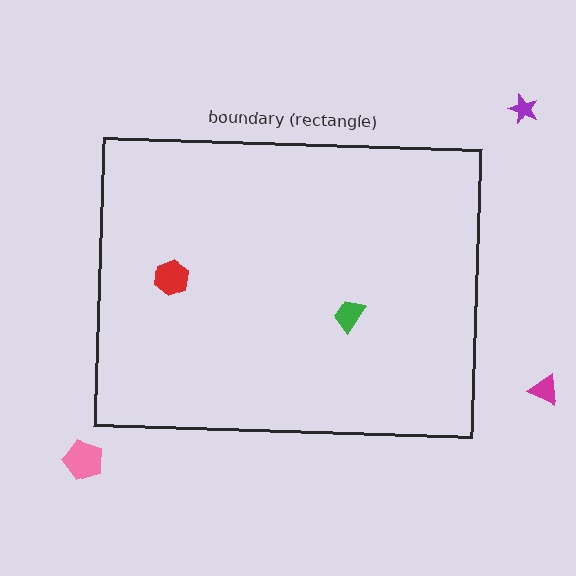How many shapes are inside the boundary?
2 inside, 3 outside.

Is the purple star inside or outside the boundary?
Outside.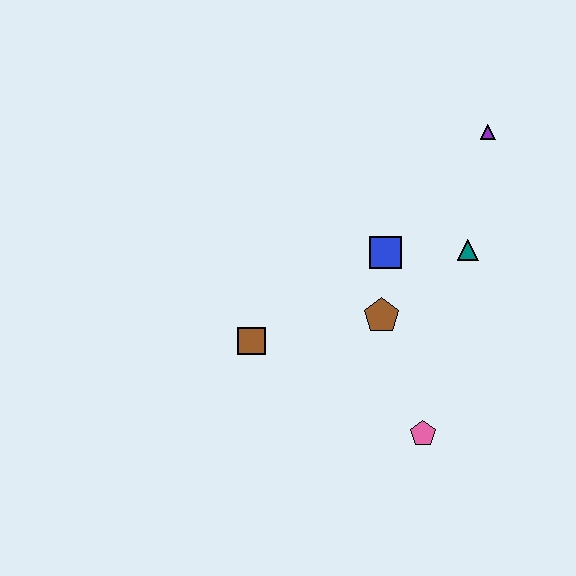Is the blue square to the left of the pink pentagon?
Yes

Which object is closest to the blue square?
The brown pentagon is closest to the blue square.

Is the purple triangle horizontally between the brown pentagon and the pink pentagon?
No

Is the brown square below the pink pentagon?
No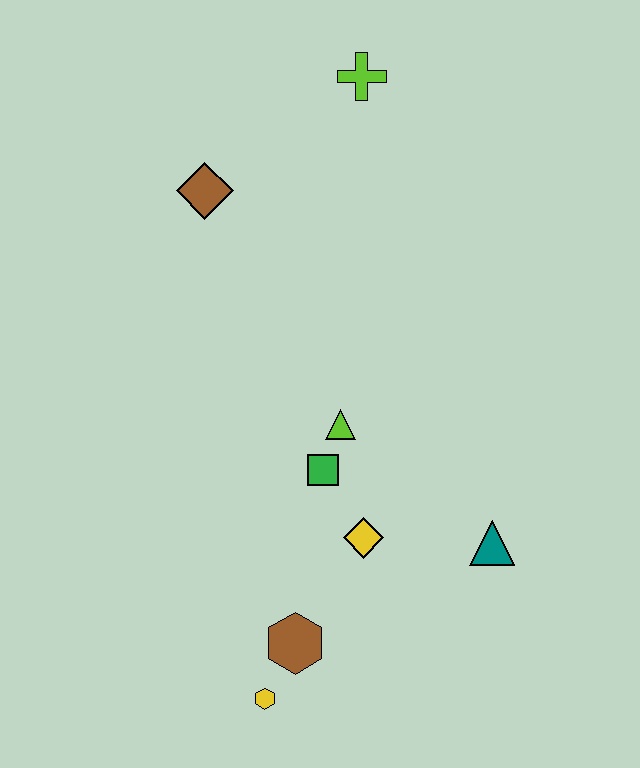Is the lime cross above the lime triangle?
Yes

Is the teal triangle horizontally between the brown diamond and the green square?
No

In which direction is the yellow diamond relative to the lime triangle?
The yellow diamond is below the lime triangle.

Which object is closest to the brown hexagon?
The yellow hexagon is closest to the brown hexagon.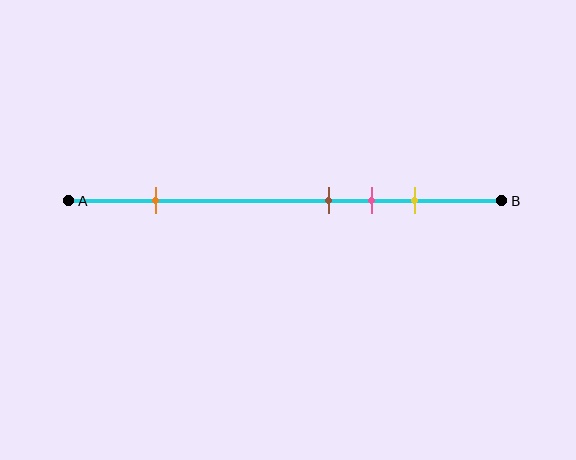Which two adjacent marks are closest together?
The brown and pink marks are the closest adjacent pair.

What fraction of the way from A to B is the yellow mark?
The yellow mark is approximately 80% (0.8) of the way from A to B.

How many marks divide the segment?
There are 4 marks dividing the segment.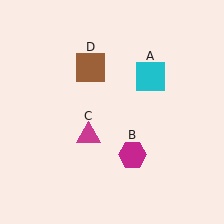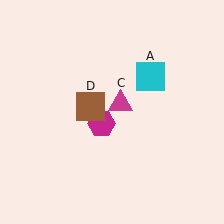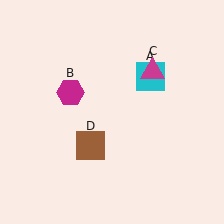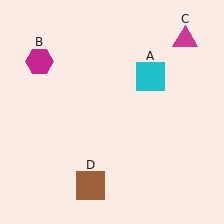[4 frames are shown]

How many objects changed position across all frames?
3 objects changed position: magenta hexagon (object B), magenta triangle (object C), brown square (object D).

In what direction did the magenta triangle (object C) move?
The magenta triangle (object C) moved up and to the right.